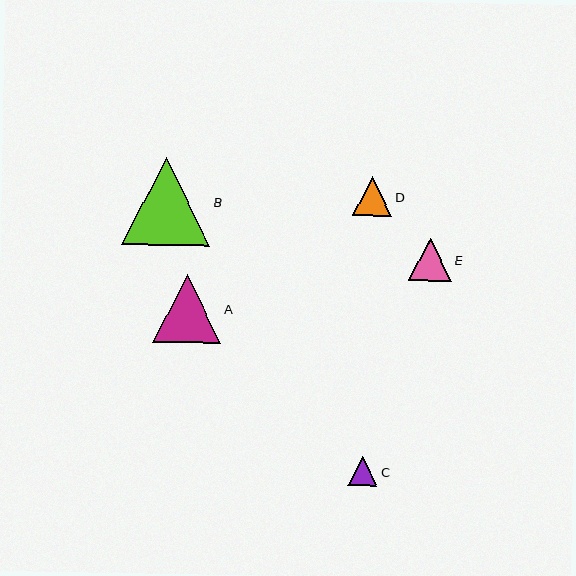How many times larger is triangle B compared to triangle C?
Triangle B is approximately 3.0 times the size of triangle C.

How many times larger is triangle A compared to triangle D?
Triangle A is approximately 1.7 times the size of triangle D.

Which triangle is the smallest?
Triangle C is the smallest with a size of approximately 29 pixels.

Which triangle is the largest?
Triangle B is the largest with a size of approximately 88 pixels.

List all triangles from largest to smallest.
From largest to smallest: B, A, E, D, C.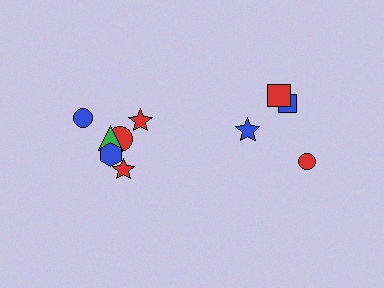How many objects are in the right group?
There are 4 objects.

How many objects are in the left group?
There are 6 objects.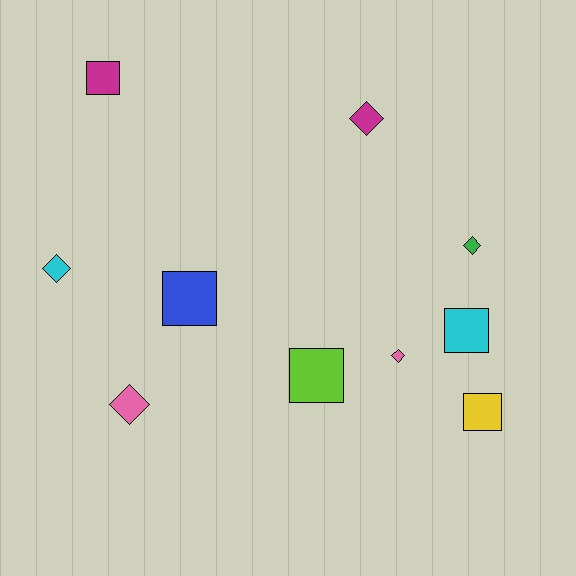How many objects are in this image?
There are 10 objects.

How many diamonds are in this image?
There are 5 diamonds.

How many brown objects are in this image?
There are no brown objects.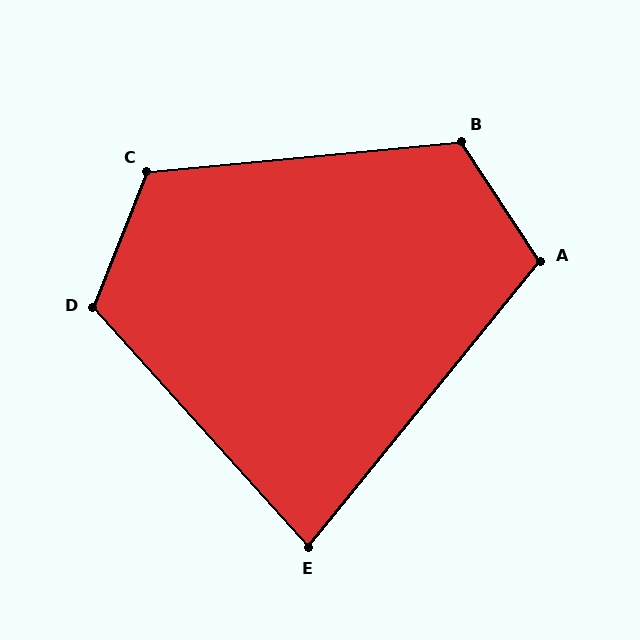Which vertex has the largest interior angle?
B, at approximately 118 degrees.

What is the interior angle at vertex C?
Approximately 117 degrees (obtuse).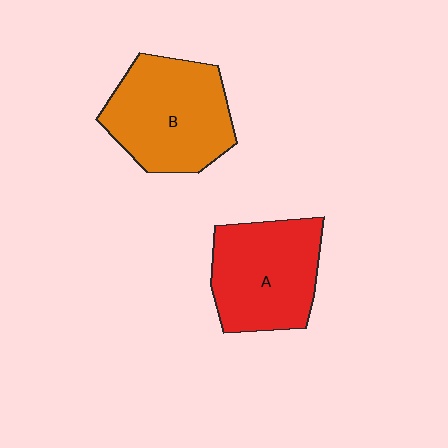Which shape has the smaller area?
Shape A (red).